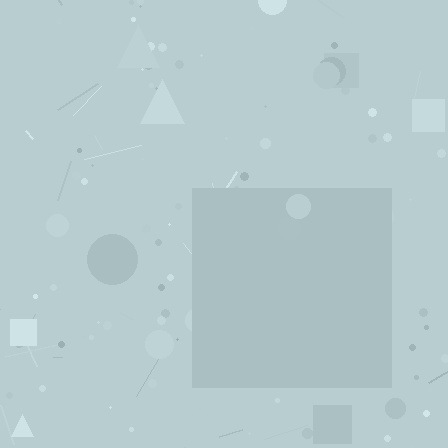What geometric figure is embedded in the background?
A square is embedded in the background.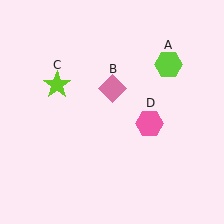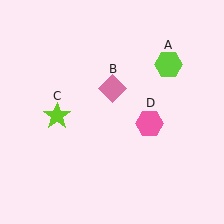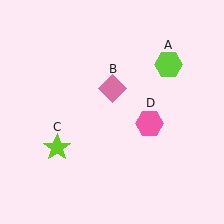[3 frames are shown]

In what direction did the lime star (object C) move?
The lime star (object C) moved down.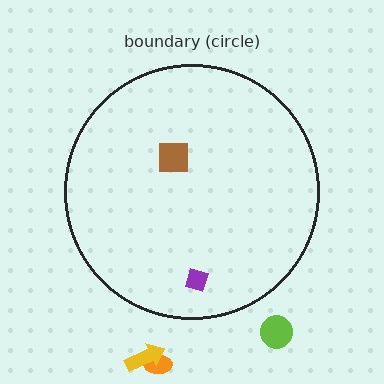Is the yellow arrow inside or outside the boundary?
Outside.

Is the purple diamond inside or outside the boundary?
Inside.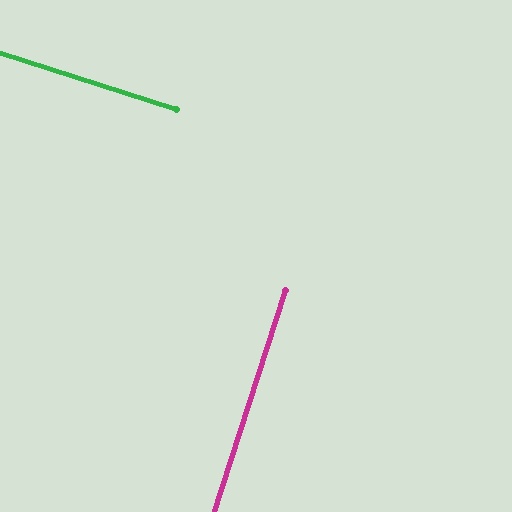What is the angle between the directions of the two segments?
Approximately 90 degrees.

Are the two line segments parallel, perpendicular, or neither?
Perpendicular — they meet at approximately 90°.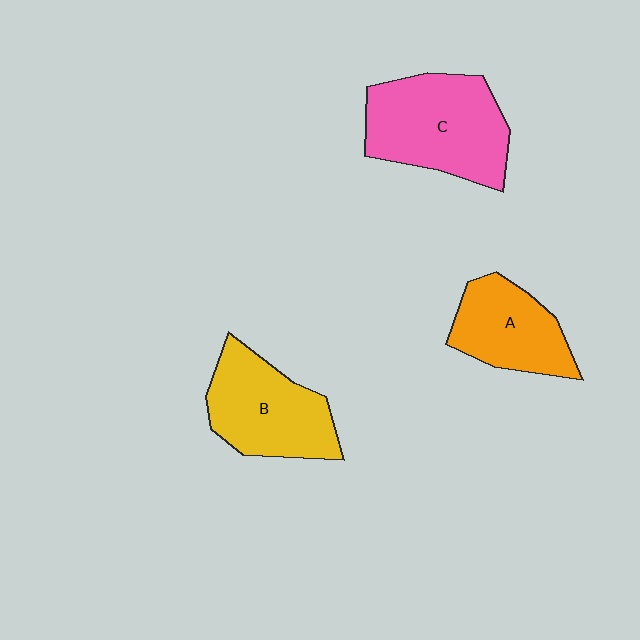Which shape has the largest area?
Shape C (pink).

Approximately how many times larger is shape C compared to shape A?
Approximately 1.5 times.